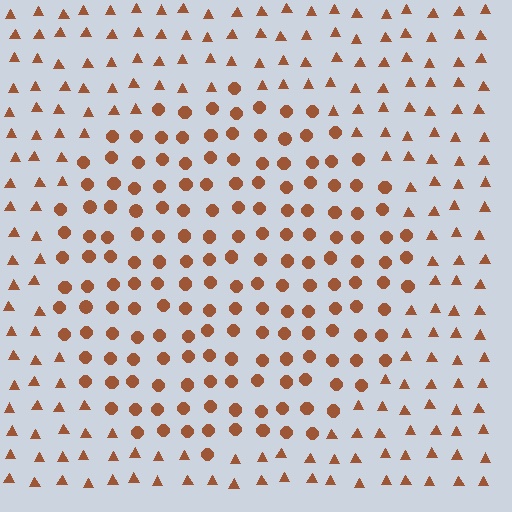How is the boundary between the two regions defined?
The boundary is defined by a change in element shape: circles inside vs. triangles outside. All elements share the same color and spacing.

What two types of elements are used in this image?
The image uses circles inside the circle region and triangles outside it.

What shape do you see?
I see a circle.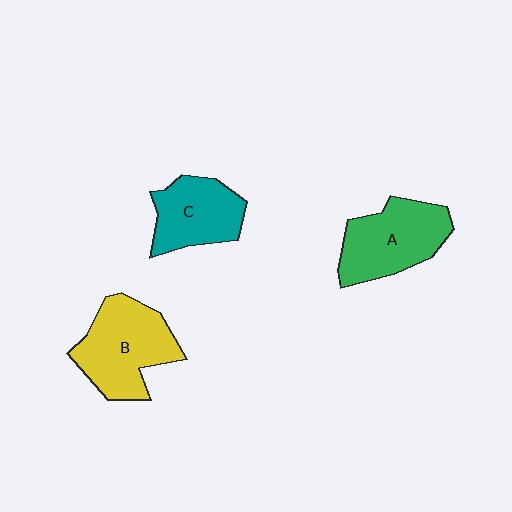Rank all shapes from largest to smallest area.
From largest to smallest: B (yellow), A (green), C (teal).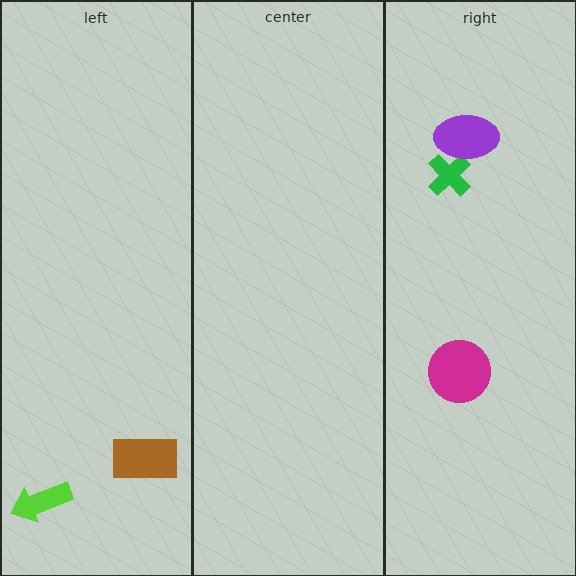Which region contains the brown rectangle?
The left region.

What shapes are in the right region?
The green cross, the purple ellipse, the magenta circle.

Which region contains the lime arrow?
The left region.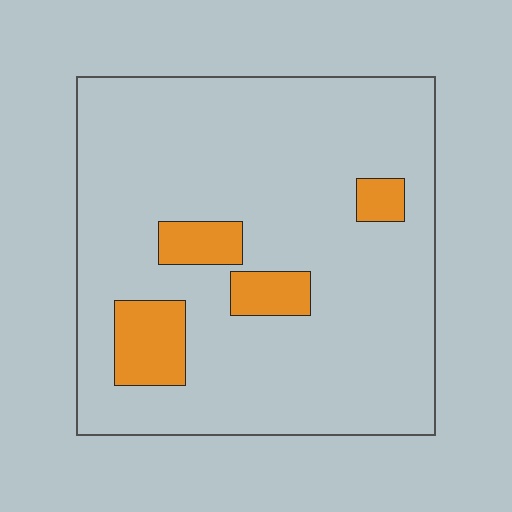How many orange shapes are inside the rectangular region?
4.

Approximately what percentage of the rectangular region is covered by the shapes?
Approximately 10%.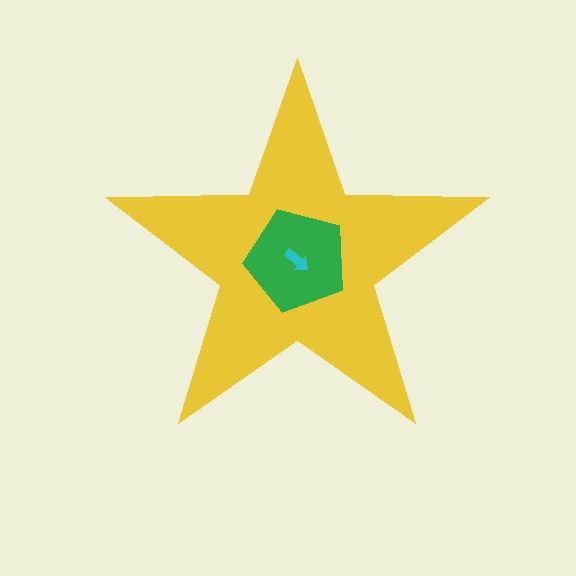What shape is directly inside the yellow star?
The green pentagon.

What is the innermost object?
The cyan arrow.